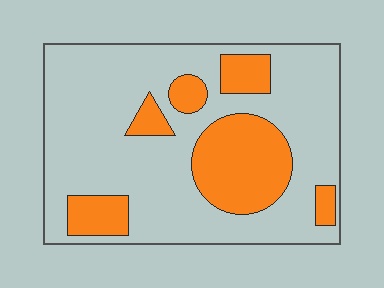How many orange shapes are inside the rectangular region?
6.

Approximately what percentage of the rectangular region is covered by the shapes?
Approximately 25%.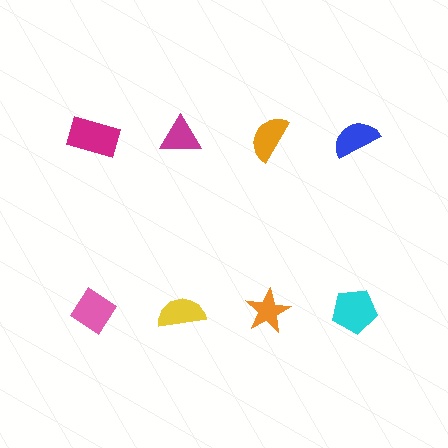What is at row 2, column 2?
A yellow semicircle.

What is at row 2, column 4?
A cyan pentagon.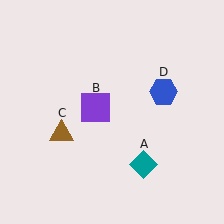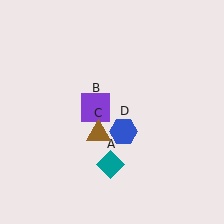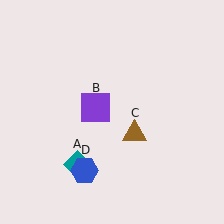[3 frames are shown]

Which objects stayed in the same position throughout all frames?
Purple square (object B) remained stationary.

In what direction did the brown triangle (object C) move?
The brown triangle (object C) moved right.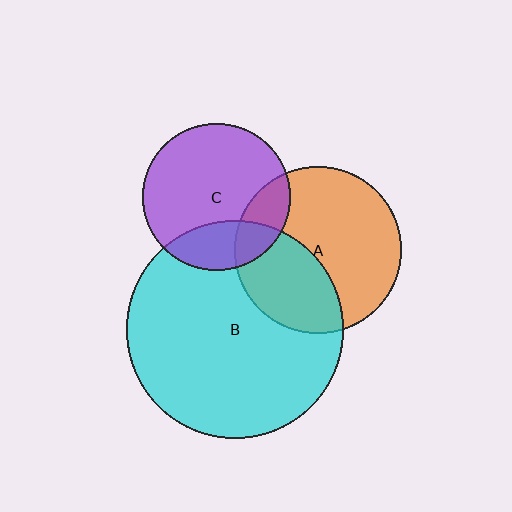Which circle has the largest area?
Circle B (cyan).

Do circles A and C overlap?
Yes.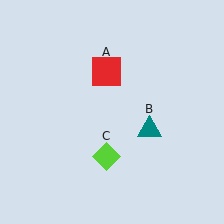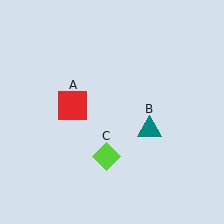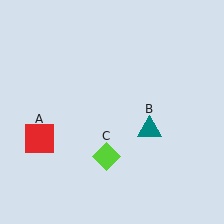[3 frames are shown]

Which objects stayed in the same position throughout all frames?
Teal triangle (object B) and lime diamond (object C) remained stationary.